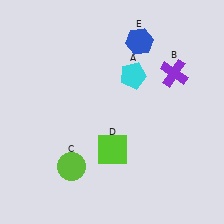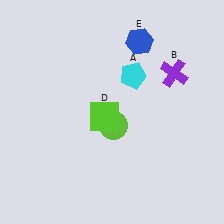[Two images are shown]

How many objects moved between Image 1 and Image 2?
2 objects moved between the two images.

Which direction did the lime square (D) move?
The lime square (D) moved up.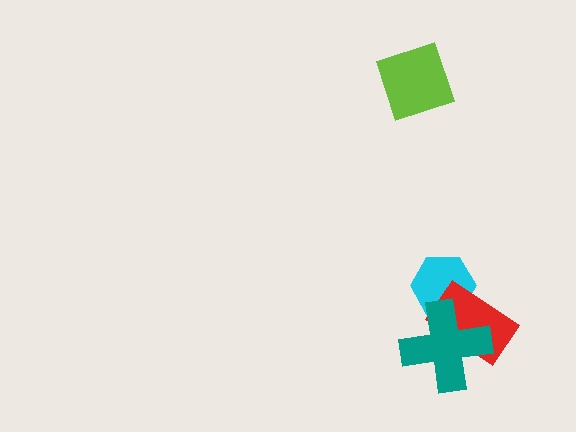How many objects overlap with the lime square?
0 objects overlap with the lime square.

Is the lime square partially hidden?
No, no other shape covers it.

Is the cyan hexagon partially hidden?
Yes, it is partially covered by another shape.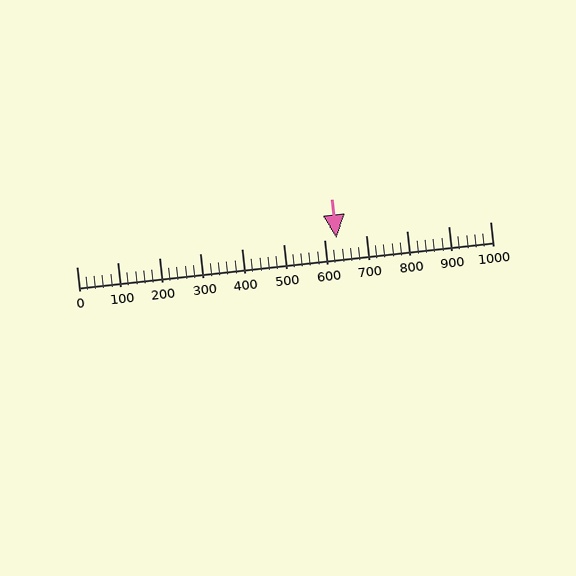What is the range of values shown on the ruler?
The ruler shows values from 0 to 1000.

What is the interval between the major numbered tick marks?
The major tick marks are spaced 100 units apart.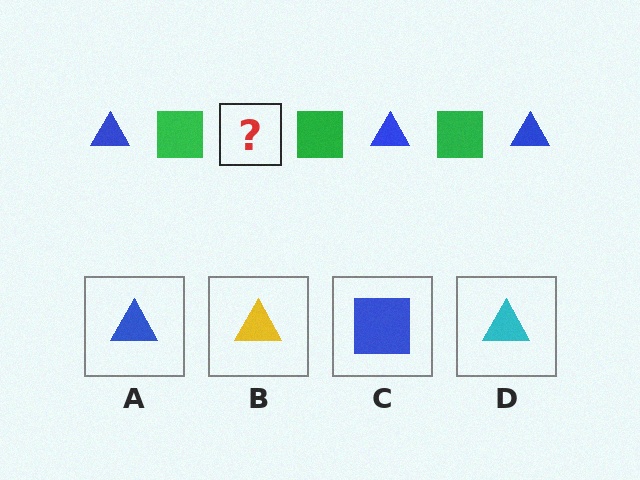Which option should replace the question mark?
Option A.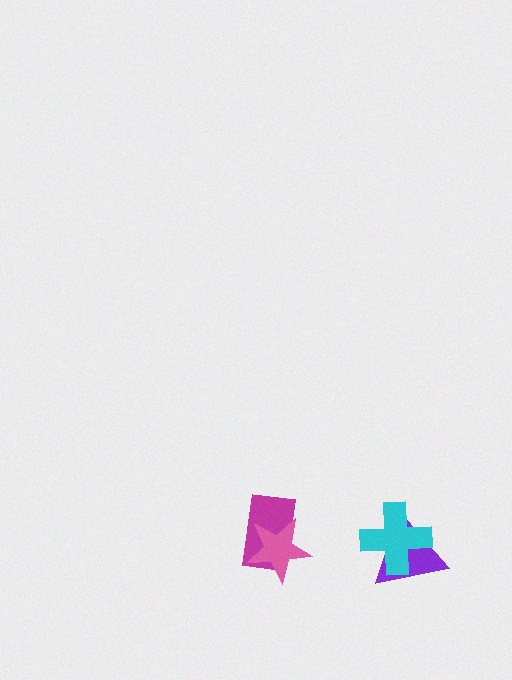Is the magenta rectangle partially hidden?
Yes, it is partially covered by another shape.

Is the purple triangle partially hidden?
Yes, it is partially covered by another shape.